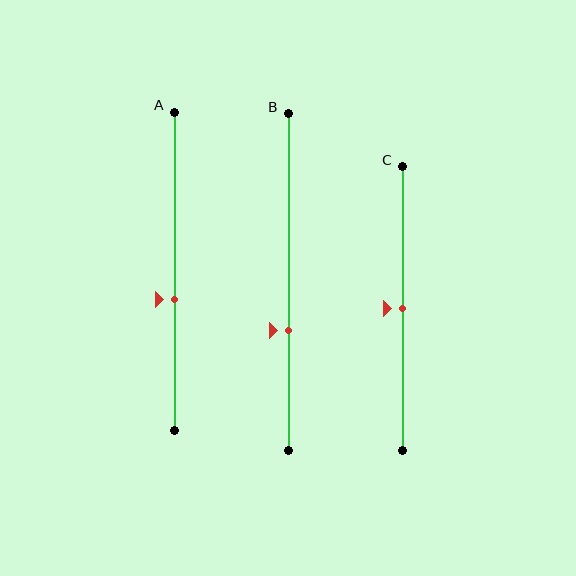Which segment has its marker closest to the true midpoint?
Segment C has its marker closest to the true midpoint.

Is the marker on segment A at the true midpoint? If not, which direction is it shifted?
No, the marker on segment A is shifted downward by about 9% of the segment length.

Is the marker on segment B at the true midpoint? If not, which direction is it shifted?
No, the marker on segment B is shifted downward by about 14% of the segment length.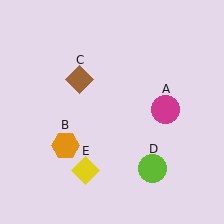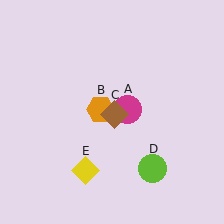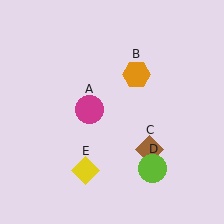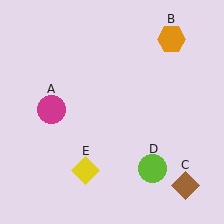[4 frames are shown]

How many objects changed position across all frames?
3 objects changed position: magenta circle (object A), orange hexagon (object B), brown diamond (object C).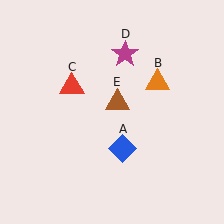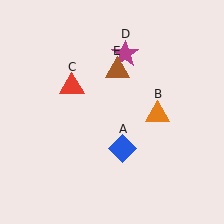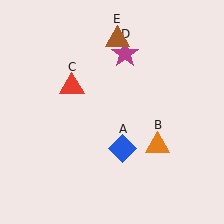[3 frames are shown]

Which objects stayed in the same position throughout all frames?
Blue diamond (object A) and red triangle (object C) and magenta star (object D) remained stationary.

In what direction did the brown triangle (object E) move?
The brown triangle (object E) moved up.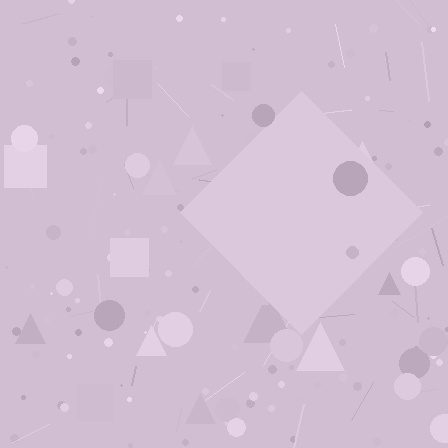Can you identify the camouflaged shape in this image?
The camouflaged shape is a diamond.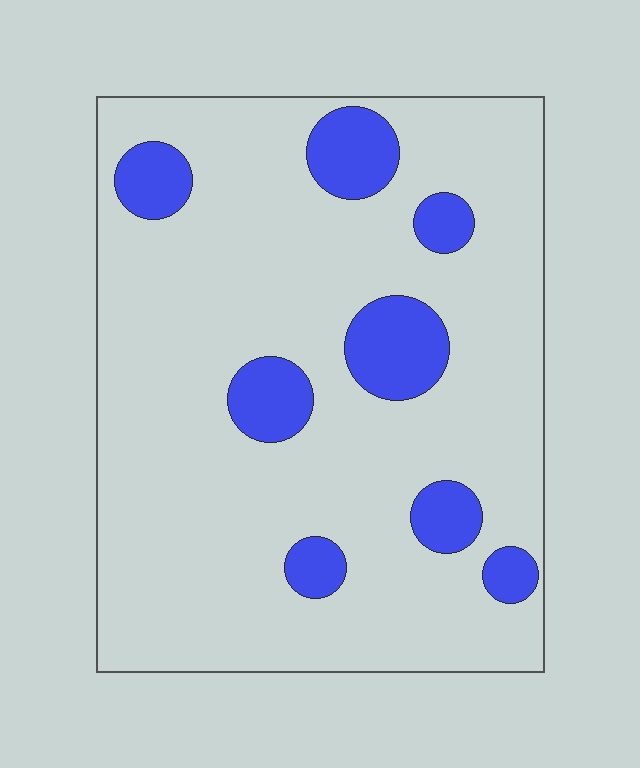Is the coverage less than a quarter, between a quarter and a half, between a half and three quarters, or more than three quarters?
Less than a quarter.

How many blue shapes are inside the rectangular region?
8.